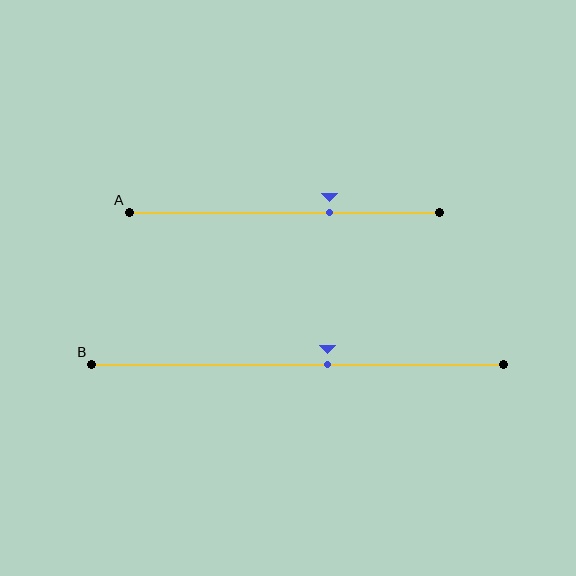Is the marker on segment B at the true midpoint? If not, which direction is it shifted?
No, the marker on segment B is shifted to the right by about 7% of the segment length.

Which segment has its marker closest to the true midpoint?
Segment B has its marker closest to the true midpoint.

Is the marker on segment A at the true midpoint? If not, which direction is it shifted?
No, the marker on segment A is shifted to the right by about 15% of the segment length.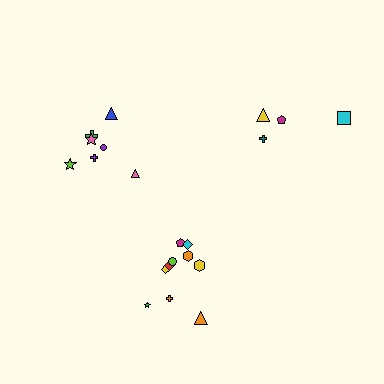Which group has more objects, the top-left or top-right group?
The top-left group.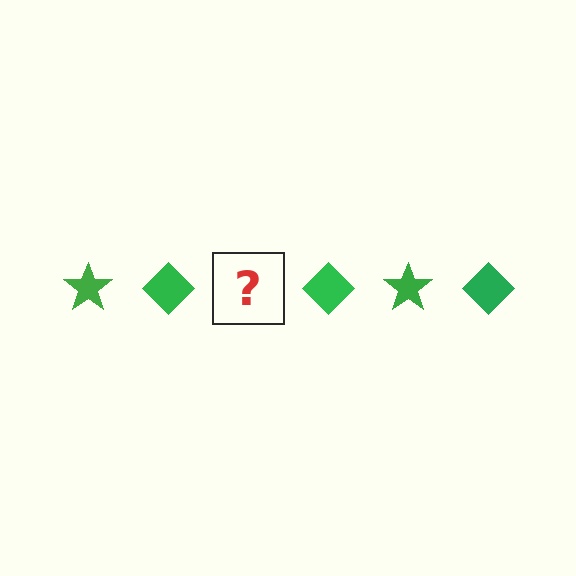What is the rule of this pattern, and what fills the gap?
The rule is that the pattern cycles through star, diamond shapes in green. The gap should be filled with a green star.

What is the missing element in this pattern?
The missing element is a green star.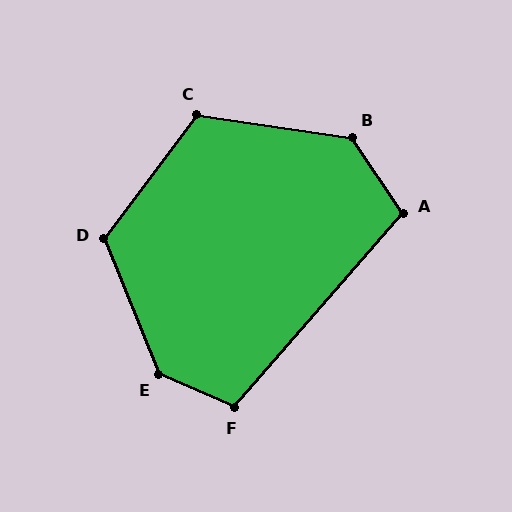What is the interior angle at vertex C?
Approximately 119 degrees (obtuse).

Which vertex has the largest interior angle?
E, at approximately 136 degrees.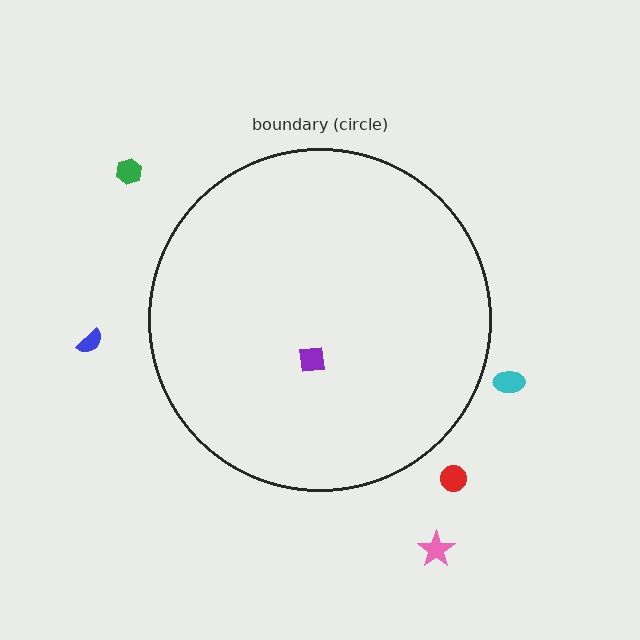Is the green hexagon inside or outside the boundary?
Outside.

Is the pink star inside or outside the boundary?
Outside.